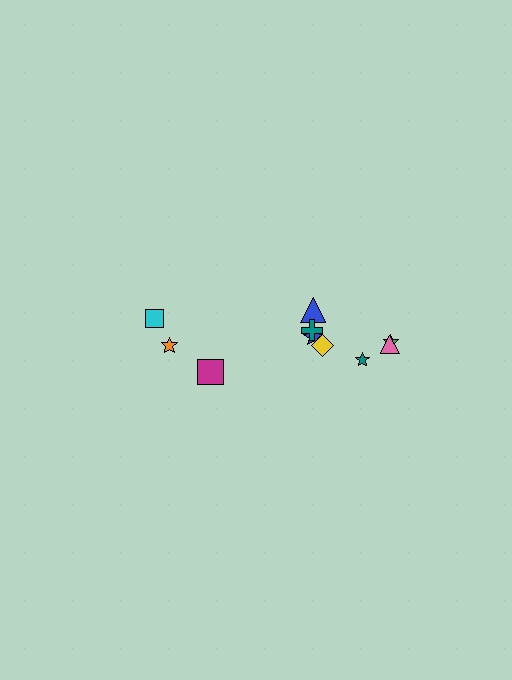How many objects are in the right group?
There are 7 objects.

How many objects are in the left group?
There are 3 objects.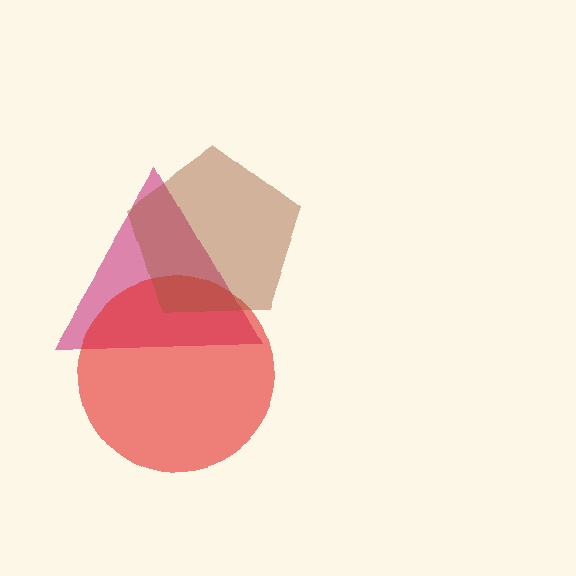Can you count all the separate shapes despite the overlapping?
Yes, there are 3 separate shapes.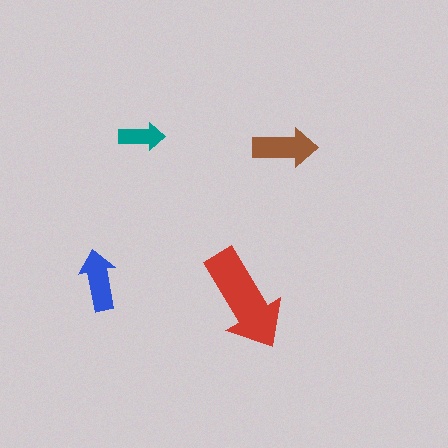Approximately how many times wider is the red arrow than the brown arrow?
About 1.5 times wider.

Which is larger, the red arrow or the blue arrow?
The red one.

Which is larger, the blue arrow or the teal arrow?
The blue one.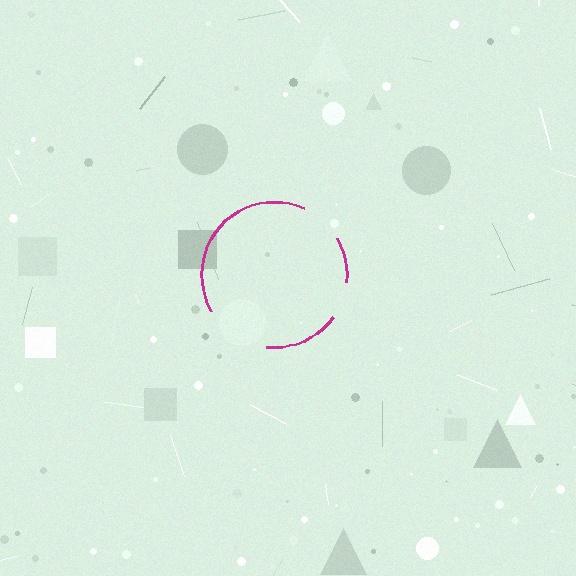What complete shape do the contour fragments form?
The contour fragments form a circle.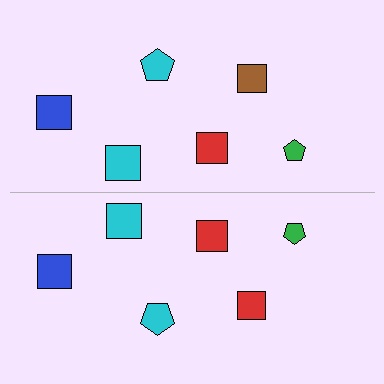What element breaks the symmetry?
The red square on the bottom side breaks the symmetry — its mirror counterpart is brown.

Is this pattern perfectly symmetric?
No, the pattern is not perfectly symmetric. The red square on the bottom side breaks the symmetry — its mirror counterpart is brown.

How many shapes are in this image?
There are 12 shapes in this image.